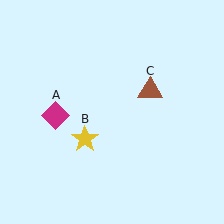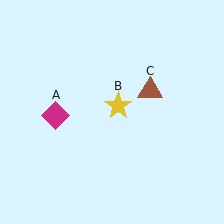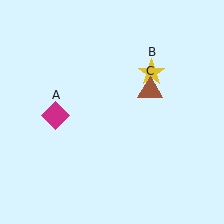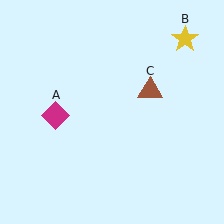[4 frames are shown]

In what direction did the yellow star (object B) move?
The yellow star (object B) moved up and to the right.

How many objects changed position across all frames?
1 object changed position: yellow star (object B).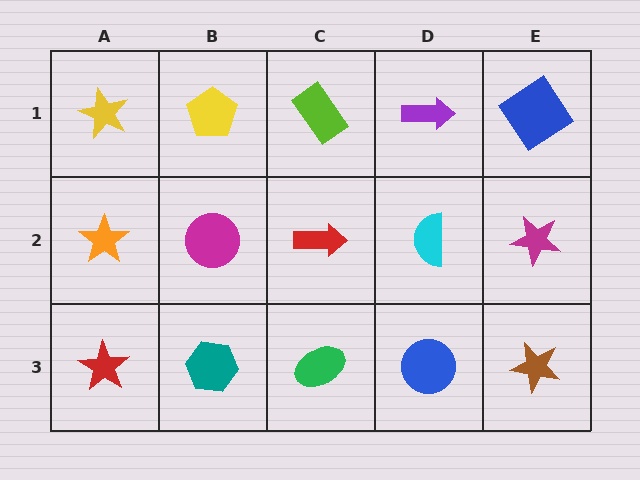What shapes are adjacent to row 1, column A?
An orange star (row 2, column A), a yellow pentagon (row 1, column B).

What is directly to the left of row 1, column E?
A purple arrow.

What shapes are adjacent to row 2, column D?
A purple arrow (row 1, column D), a blue circle (row 3, column D), a red arrow (row 2, column C), a magenta star (row 2, column E).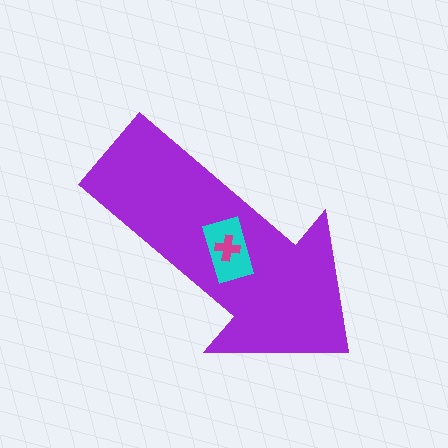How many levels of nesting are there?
3.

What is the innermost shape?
The magenta cross.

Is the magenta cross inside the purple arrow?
Yes.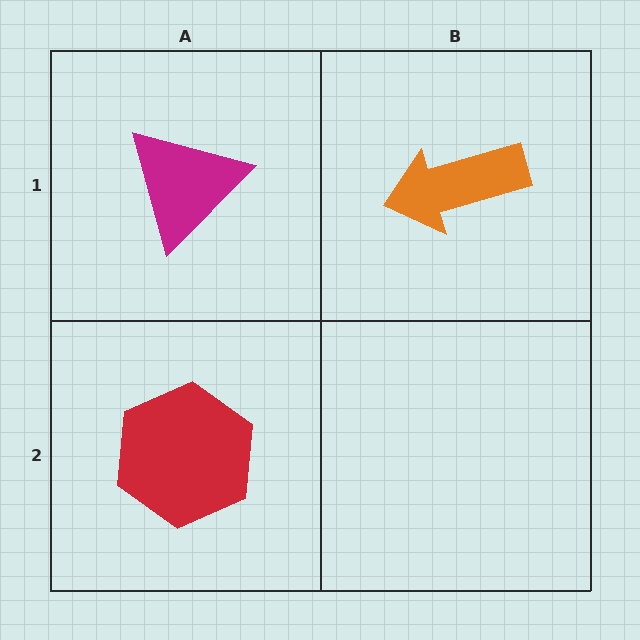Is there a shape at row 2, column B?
No, that cell is empty.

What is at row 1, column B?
An orange arrow.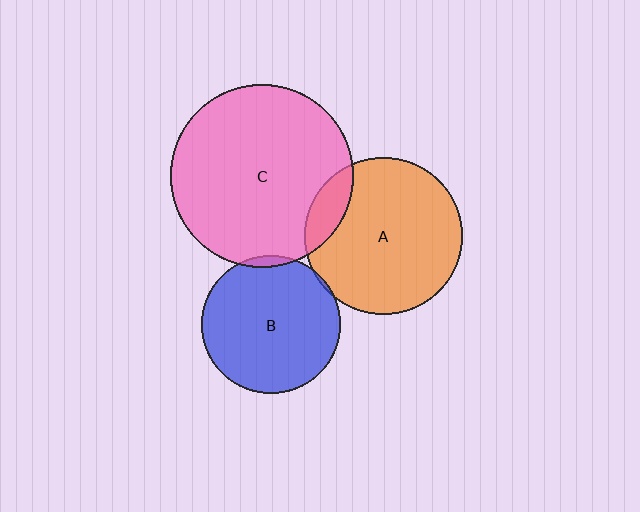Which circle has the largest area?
Circle C (pink).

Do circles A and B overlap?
Yes.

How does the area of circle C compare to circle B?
Approximately 1.7 times.